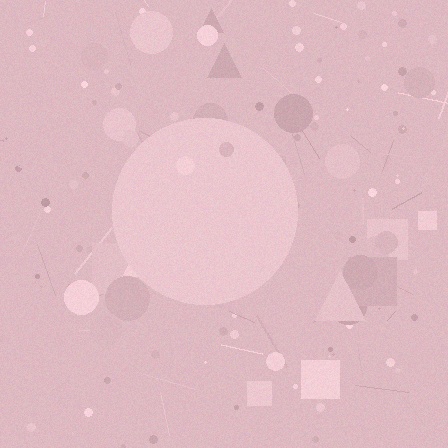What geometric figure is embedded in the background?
A circle is embedded in the background.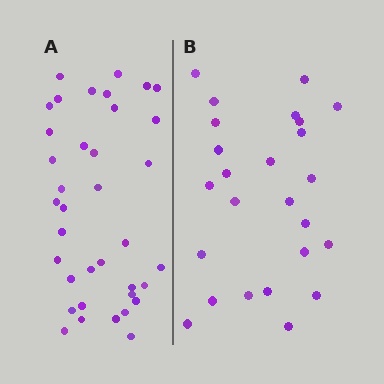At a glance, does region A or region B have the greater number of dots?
Region A (the left region) has more dots.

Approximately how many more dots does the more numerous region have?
Region A has roughly 12 or so more dots than region B.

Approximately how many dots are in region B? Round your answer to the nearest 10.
About 20 dots. (The exact count is 25, which rounds to 20.)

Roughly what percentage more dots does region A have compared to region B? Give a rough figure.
About 50% more.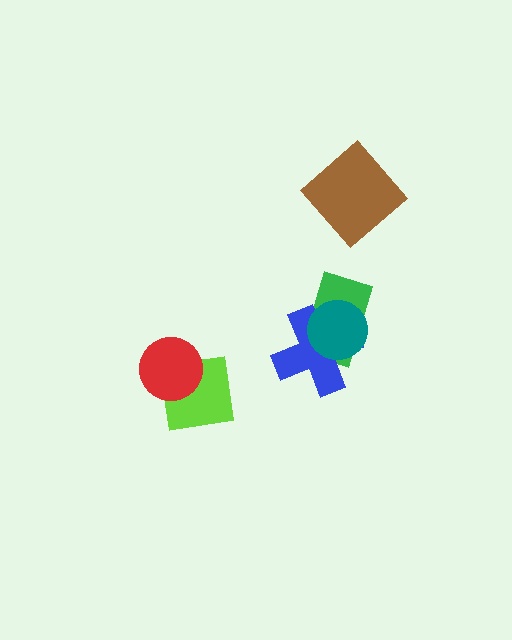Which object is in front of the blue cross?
The teal circle is in front of the blue cross.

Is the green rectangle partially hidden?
Yes, it is partially covered by another shape.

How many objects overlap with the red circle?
1 object overlaps with the red circle.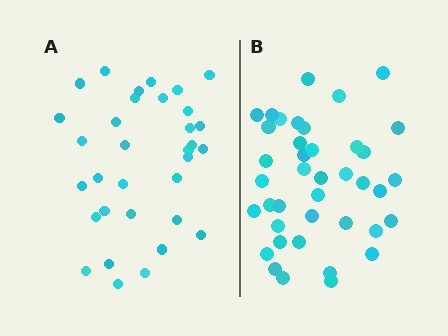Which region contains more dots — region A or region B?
Region B (the right region) has more dots.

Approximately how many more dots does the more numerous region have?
Region B has roughly 8 or so more dots than region A.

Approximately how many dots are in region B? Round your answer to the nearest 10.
About 40 dots.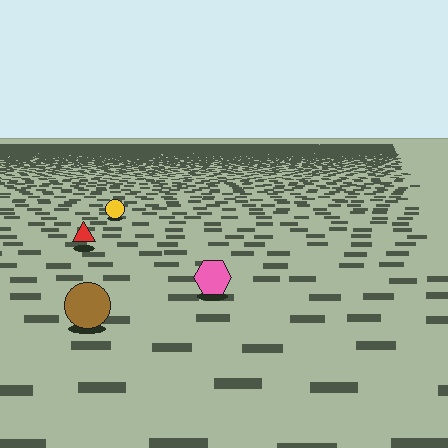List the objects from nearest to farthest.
From nearest to farthest: the brown circle, the pink hexagon, the red triangle, the yellow circle.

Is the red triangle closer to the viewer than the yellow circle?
Yes. The red triangle is closer — you can tell from the texture gradient: the ground texture is coarser near it.